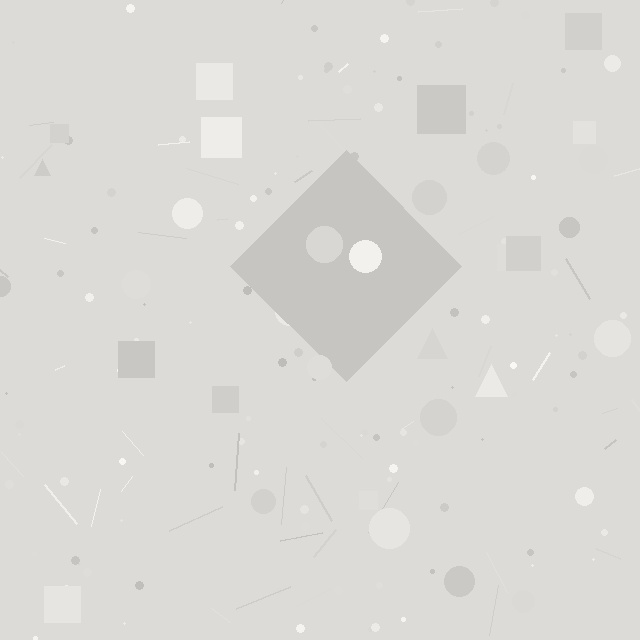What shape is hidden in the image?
A diamond is hidden in the image.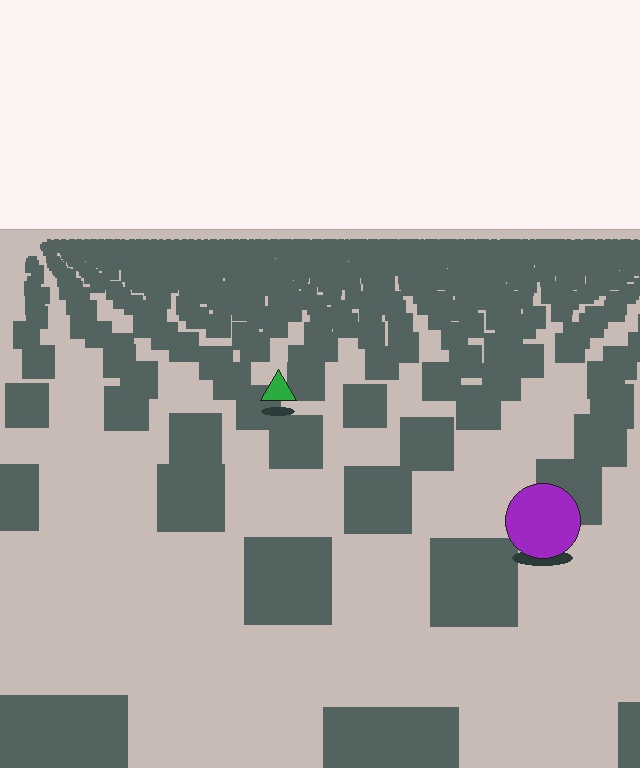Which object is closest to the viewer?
The purple circle is closest. The texture marks near it are larger and more spread out.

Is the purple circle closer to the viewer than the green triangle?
Yes. The purple circle is closer — you can tell from the texture gradient: the ground texture is coarser near it.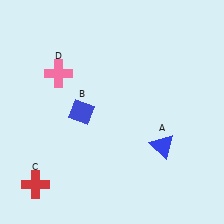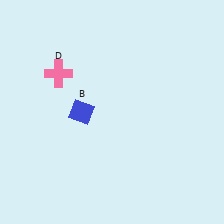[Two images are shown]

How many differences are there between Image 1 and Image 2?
There are 2 differences between the two images.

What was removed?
The blue triangle (A), the red cross (C) were removed in Image 2.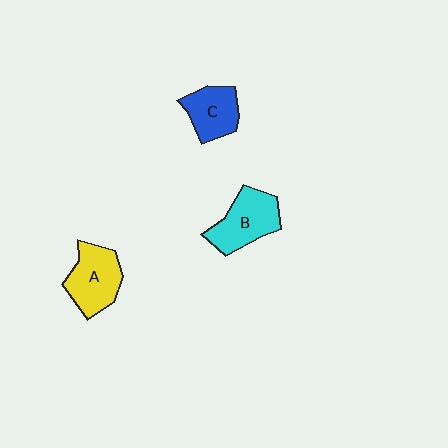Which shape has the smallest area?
Shape C (blue).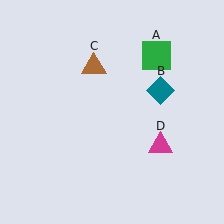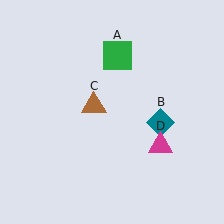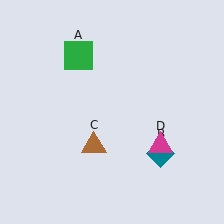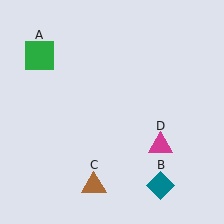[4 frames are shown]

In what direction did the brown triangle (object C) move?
The brown triangle (object C) moved down.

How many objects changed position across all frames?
3 objects changed position: green square (object A), teal diamond (object B), brown triangle (object C).